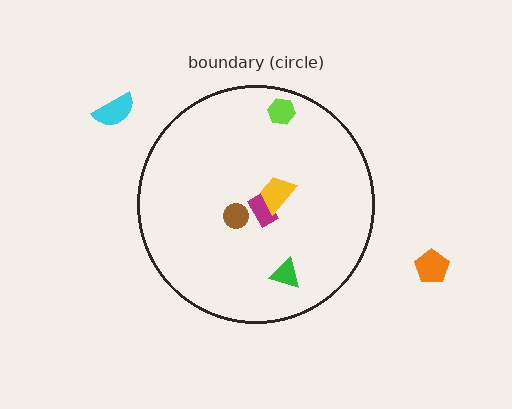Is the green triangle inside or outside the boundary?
Inside.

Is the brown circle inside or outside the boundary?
Inside.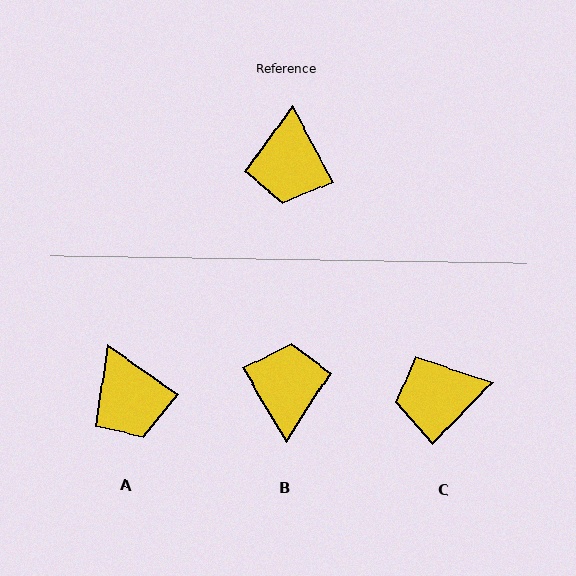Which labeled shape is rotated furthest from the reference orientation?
B, about 177 degrees away.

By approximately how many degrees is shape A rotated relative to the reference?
Approximately 27 degrees counter-clockwise.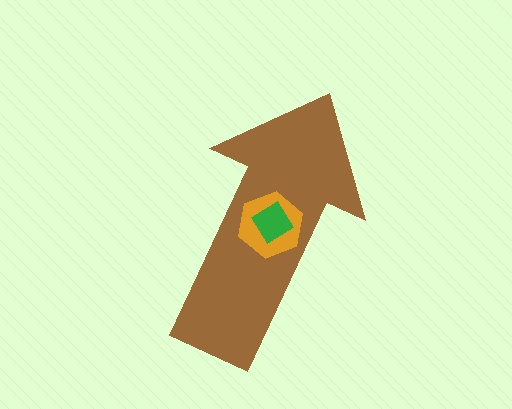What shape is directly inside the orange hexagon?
The green diamond.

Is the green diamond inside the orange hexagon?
Yes.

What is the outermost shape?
The brown arrow.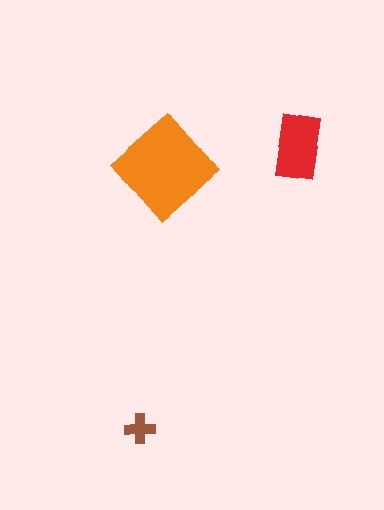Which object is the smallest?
The brown cross.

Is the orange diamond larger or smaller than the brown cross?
Larger.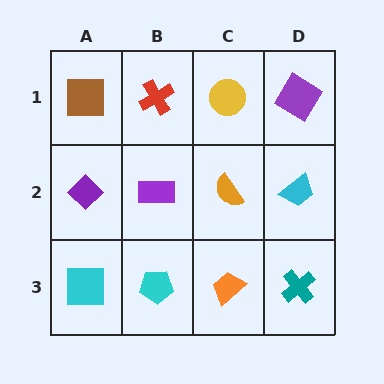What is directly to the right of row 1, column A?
A red cross.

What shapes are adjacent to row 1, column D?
A cyan trapezoid (row 2, column D), a yellow circle (row 1, column C).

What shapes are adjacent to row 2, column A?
A brown square (row 1, column A), a cyan square (row 3, column A), a purple rectangle (row 2, column B).